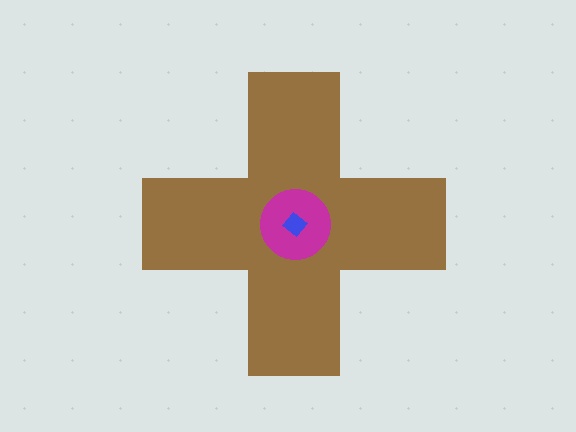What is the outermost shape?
The brown cross.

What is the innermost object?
The blue diamond.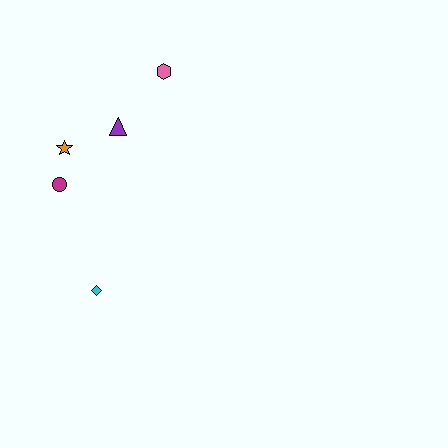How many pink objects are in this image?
There is 1 pink object.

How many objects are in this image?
There are 5 objects.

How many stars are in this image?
There is 1 star.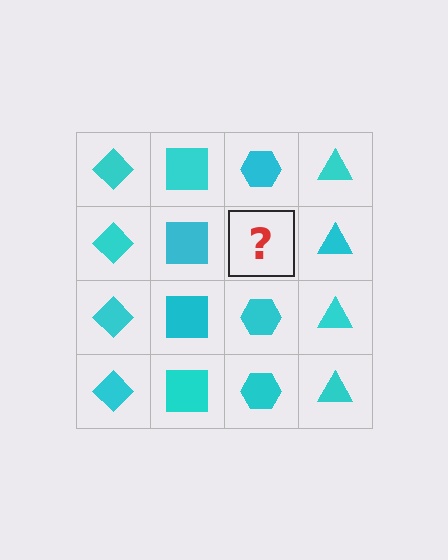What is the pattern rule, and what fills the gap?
The rule is that each column has a consistent shape. The gap should be filled with a cyan hexagon.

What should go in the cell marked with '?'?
The missing cell should contain a cyan hexagon.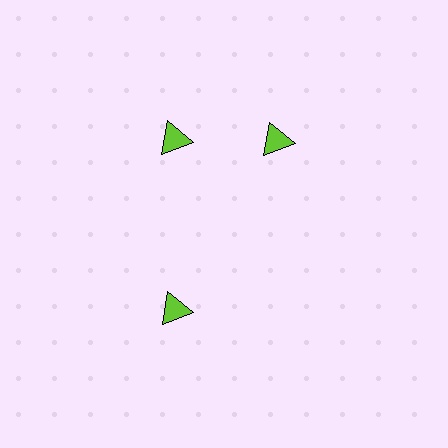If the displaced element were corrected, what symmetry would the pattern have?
It would have 3-fold rotational symmetry — the pattern would map onto itself every 120 degrees.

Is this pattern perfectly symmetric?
No. The 3 lime triangles are arranged in a ring, but one element near the 3 o'clock position is rotated out of alignment along the ring, breaking the 3-fold rotational symmetry.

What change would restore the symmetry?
The symmetry would be restored by rotating it back into even spacing with its neighbors so that all 3 triangles sit at equal angles and equal distance from the center.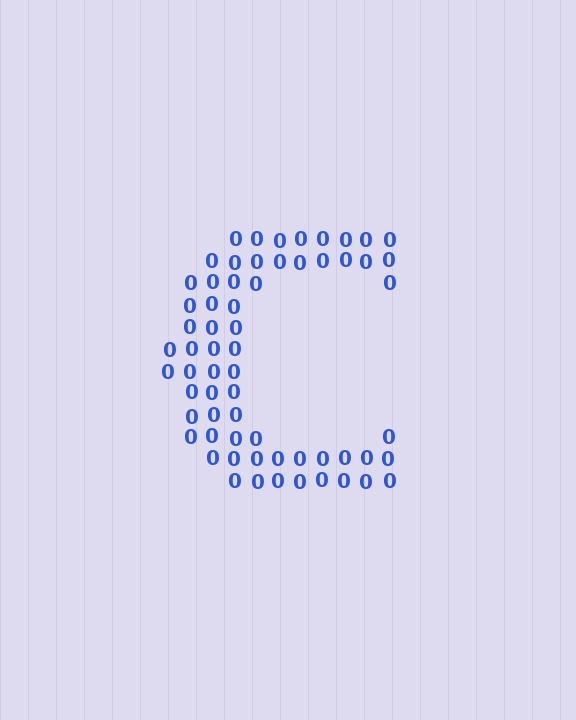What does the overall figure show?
The overall figure shows the letter C.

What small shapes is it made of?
It is made of small digit 0's.